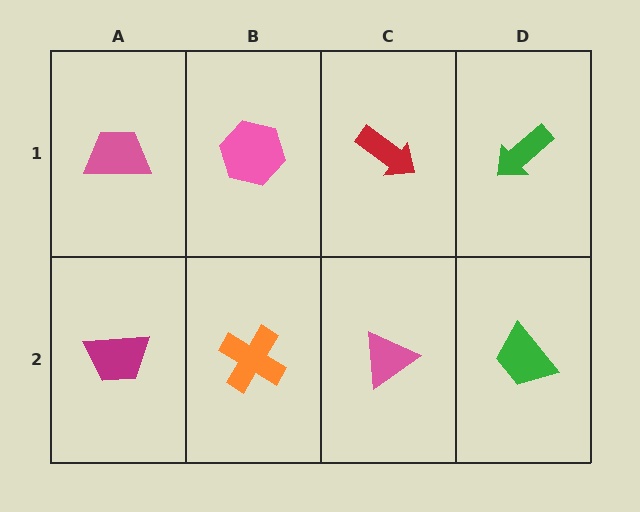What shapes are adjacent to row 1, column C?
A pink triangle (row 2, column C), a pink hexagon (row 1, column B), a green arrow (row 1, column D).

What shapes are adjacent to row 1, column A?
A magenta trapezoid (row 2, column A), a pink hexagon (row 1, column B).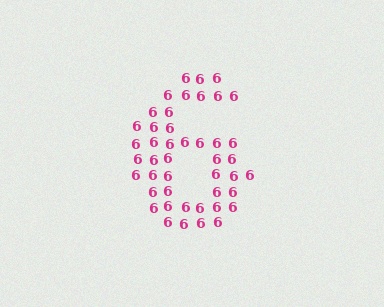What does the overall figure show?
The overall figure shows the digit 6.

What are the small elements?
The small elements are digit 6's.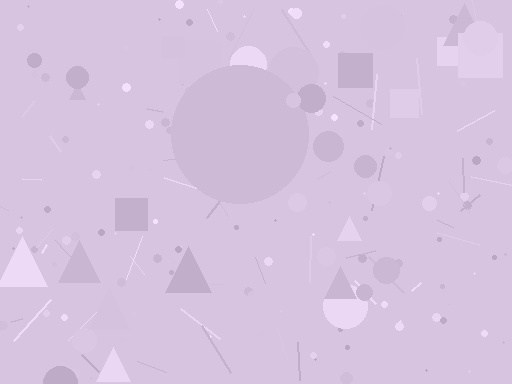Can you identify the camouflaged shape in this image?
The camouflaged shape is a circle.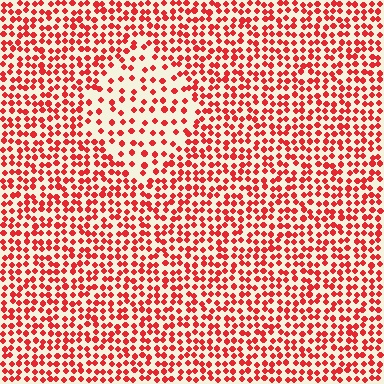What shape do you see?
I see a diamond.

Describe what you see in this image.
The image contains small red elements arranged at two different densities. A diamond-shaped region is visible where the elements are less densely packed than the surrounding area.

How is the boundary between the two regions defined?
The boundary is defined by a change in element density (approximately 1.9x ratio). All elements are the same color, size, and shape.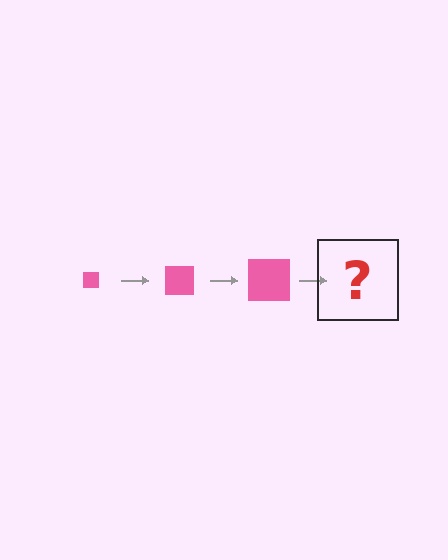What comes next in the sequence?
The next element should be a pink square, larger than the previous one.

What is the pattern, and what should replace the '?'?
The pattern is that the square gets progressively larger each step. The '?' should be a pink square, larger than the previous one.